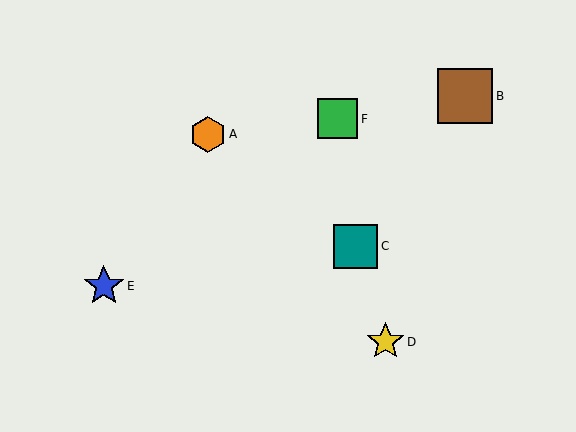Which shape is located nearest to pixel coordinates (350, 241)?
The teal square (labeled C) at (356, 246) is nearest to that location.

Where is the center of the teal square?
The center of the teal square is at (356, 246).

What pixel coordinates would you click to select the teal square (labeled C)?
Click at (356, 246) to select the teal square C.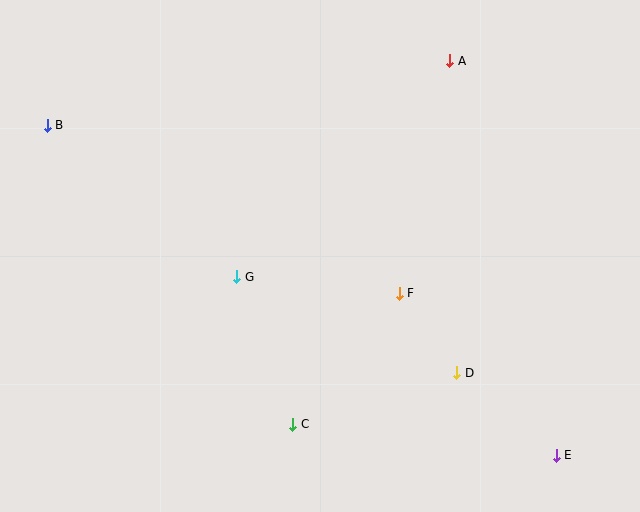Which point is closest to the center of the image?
Point G at (237, 277) is closest to the center.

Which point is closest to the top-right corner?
Point A is closest to the top-right corner.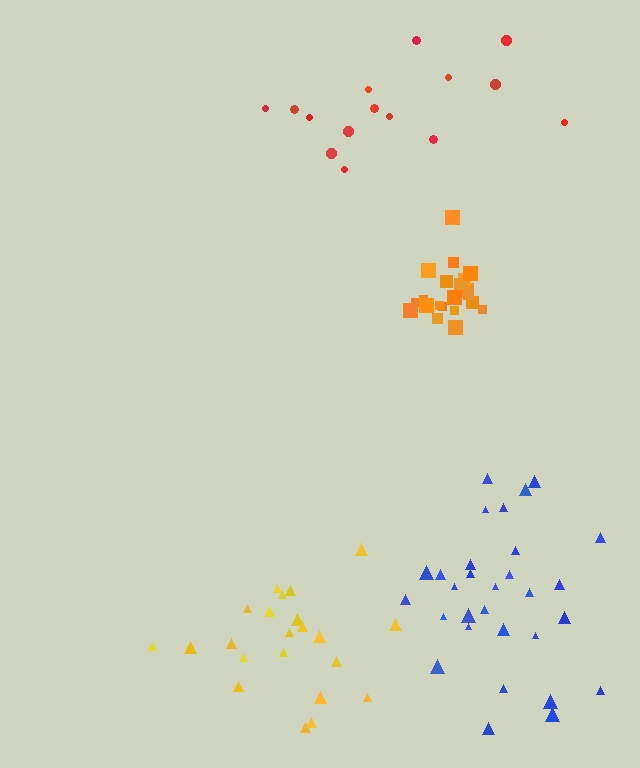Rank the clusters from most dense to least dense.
orange, blue, yellow, red.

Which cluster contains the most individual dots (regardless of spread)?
Blue (30).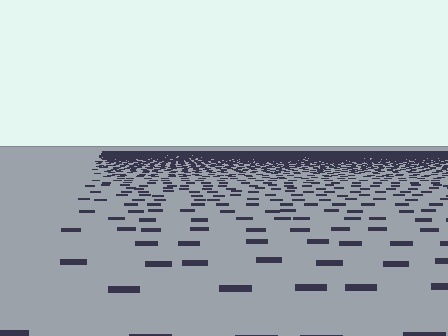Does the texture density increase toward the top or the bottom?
Density increases toward the top.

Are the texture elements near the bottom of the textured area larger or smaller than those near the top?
Larger. Near the bottom, elements are closer to the viewer and appear at a bigger on-screen size.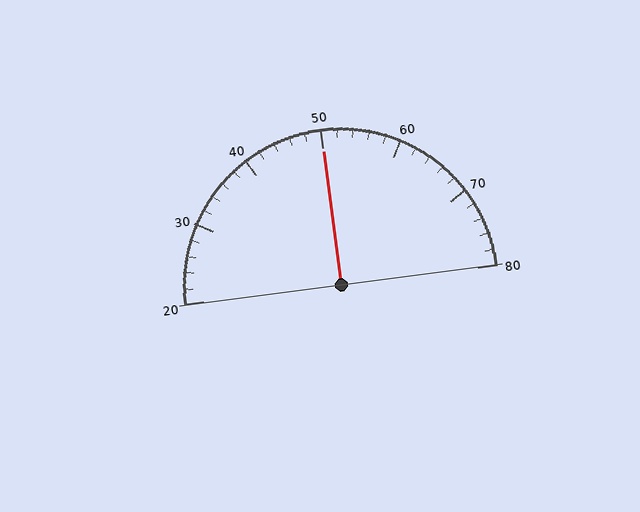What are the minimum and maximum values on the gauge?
The gauge ranges from 20 to 80.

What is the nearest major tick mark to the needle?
The nearest major tick mark is 50.